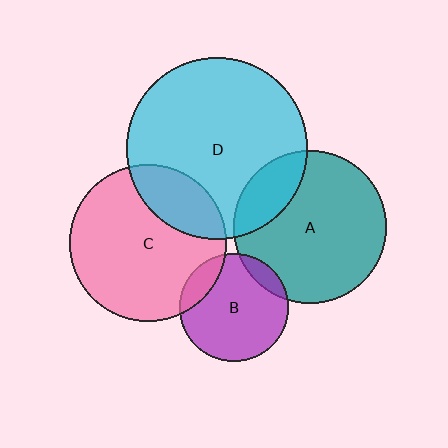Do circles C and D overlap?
Yes.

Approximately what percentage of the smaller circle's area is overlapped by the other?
Approximately 25%.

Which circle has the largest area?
Circle D (cyan).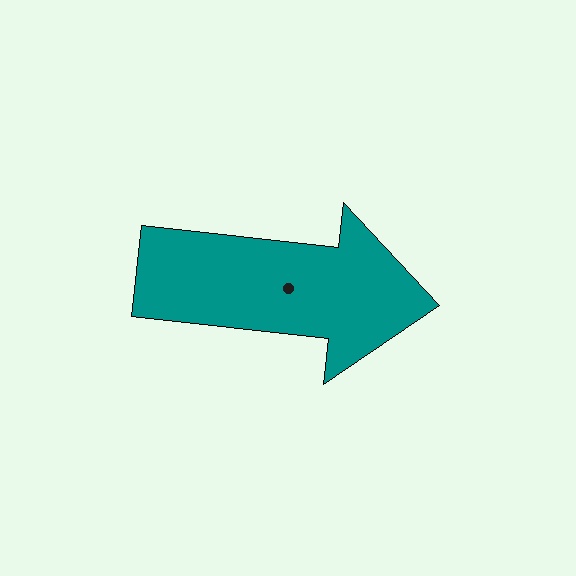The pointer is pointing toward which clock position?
Roughly 3 o'clock.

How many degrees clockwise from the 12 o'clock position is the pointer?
Approximately 96 degrees.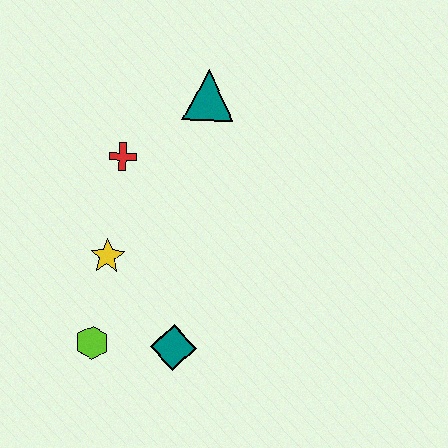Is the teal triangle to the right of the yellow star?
Yes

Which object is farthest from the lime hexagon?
The teal triangle is farthest from the lime hexagon.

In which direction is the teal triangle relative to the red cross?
The teal triangle is to the right of the red cross.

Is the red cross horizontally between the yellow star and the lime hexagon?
No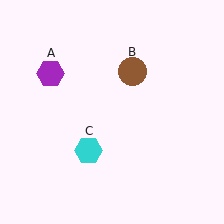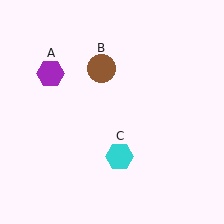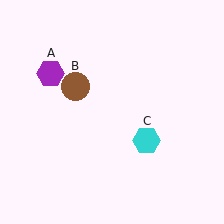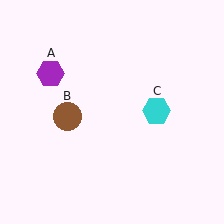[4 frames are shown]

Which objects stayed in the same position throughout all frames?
Purple hexagon (object A) remained stationary.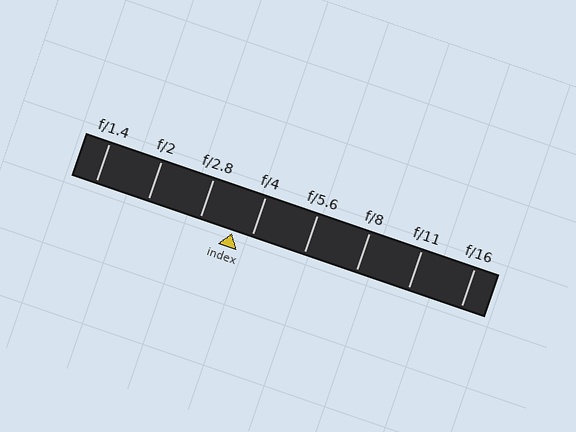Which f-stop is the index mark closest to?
The index mark is closest to f/4.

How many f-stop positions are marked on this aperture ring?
There are 8 f-stop positions marked.